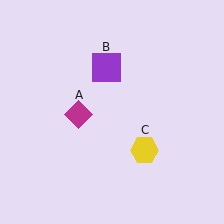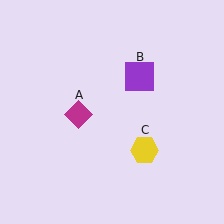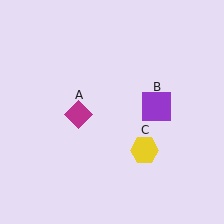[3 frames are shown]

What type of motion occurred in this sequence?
The purple square (object B) rotated clockwise around the center of the scene.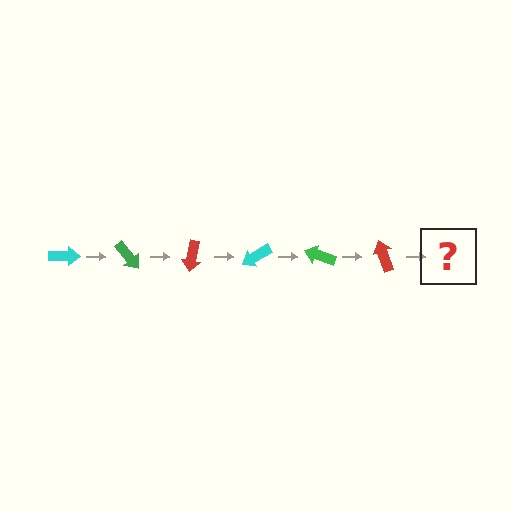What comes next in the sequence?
The next element should be a cyan arrow, rotated 300 degrees from the start.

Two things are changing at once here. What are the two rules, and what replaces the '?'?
The two rules are that it rotates 50 degrees each step and the color cycles through cyan, green, and red. The '?' should be a cyan arrow, rotated 300 degrees from the start.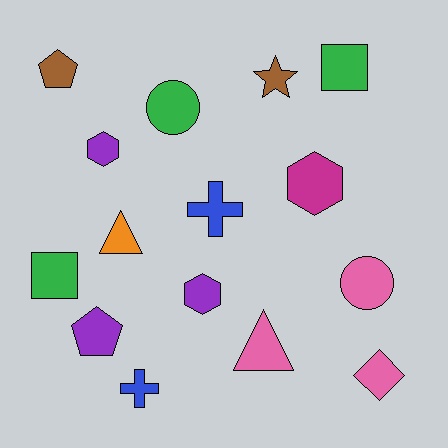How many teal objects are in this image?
There are no teal objects.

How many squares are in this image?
There are 2 squares.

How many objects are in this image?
There are 15 objects.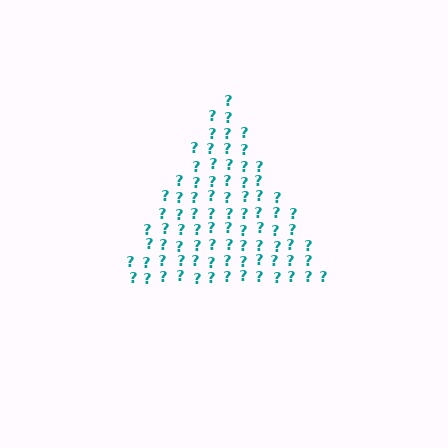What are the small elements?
The small elements are question marks.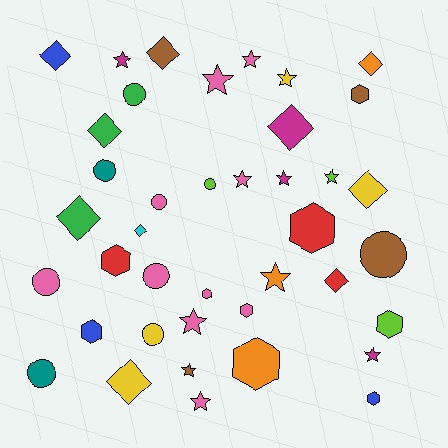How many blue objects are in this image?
There are 3 blue objects.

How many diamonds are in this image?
There are 10 diamonds.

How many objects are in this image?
There are 40 objects.